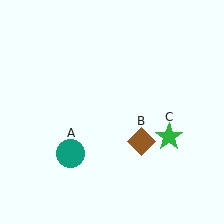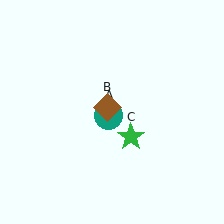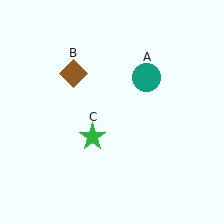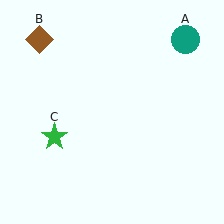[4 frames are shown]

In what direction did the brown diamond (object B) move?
The brown diamond (object B) moved up and to the left.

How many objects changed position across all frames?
3 objects changed position: teal circle (object A), brown diamond (object B), green star (object C).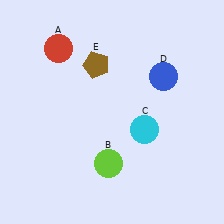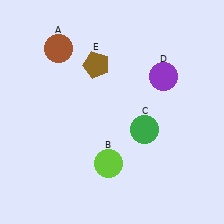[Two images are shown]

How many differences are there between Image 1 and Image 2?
There are 3 differences between the two images.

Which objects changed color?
A changed from red to brown. C changed from cyan to green. D changed from blue to purple.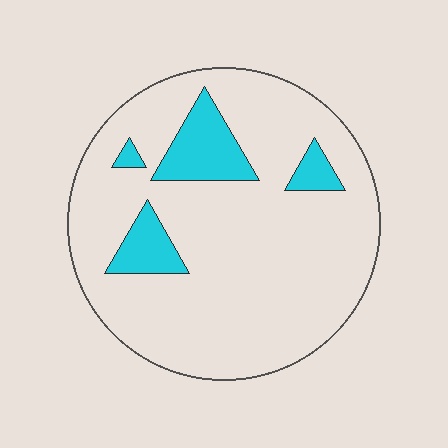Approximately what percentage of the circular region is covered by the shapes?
Approximately 15%.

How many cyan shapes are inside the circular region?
4.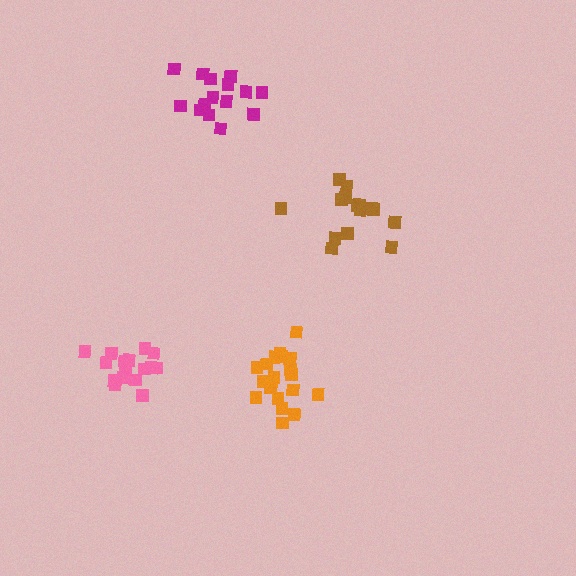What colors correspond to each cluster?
The clusters are colored: orange, brown, magenta, pink.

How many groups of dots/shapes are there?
There are 4 groups.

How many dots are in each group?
Group 1: 19 dots, Group 2: 15 dots, Group 3: 15 dots, Group 4: 18 dots (67 total).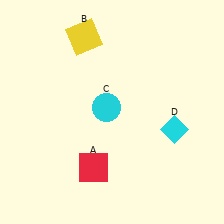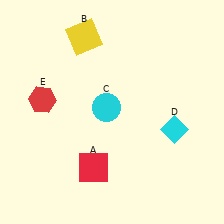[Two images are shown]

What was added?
A red hexagon (E) was added in Image 2.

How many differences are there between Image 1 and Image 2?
There is 1 difference between the two images.